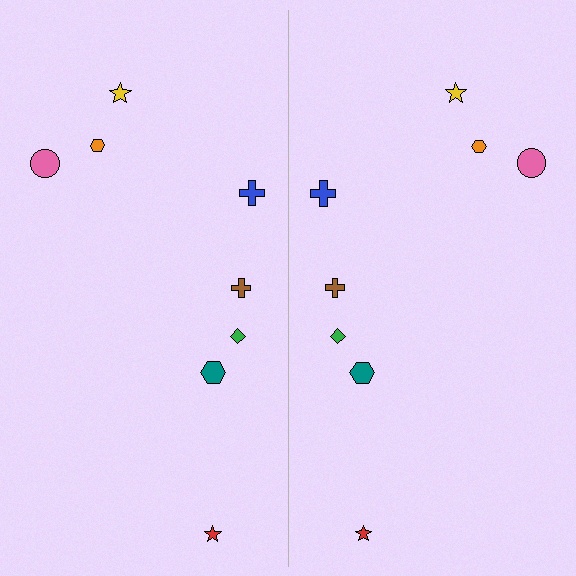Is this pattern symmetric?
Yes, this pattern has bilateral (reflection) symmetry.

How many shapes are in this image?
There are 16 shapes in this image.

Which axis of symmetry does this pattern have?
The pattern has a vertical axis of symmetry running through the center of the image.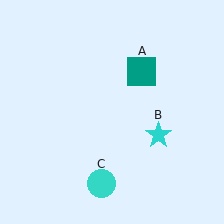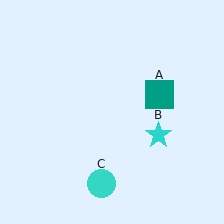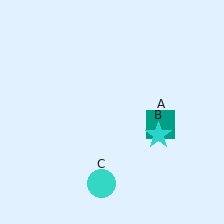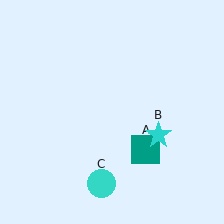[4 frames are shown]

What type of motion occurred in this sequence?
The teal square (object A) rotated clockwise around the center of the scene.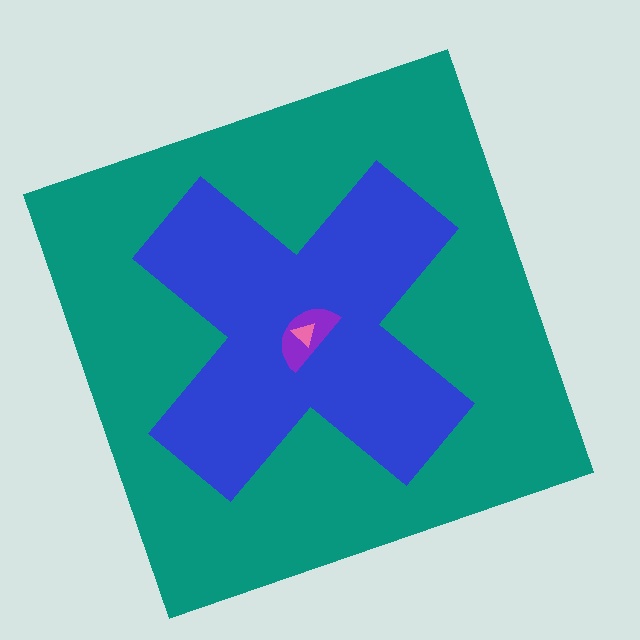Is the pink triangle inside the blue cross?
Yes.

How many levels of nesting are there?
4.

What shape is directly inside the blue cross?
The purple semicircle.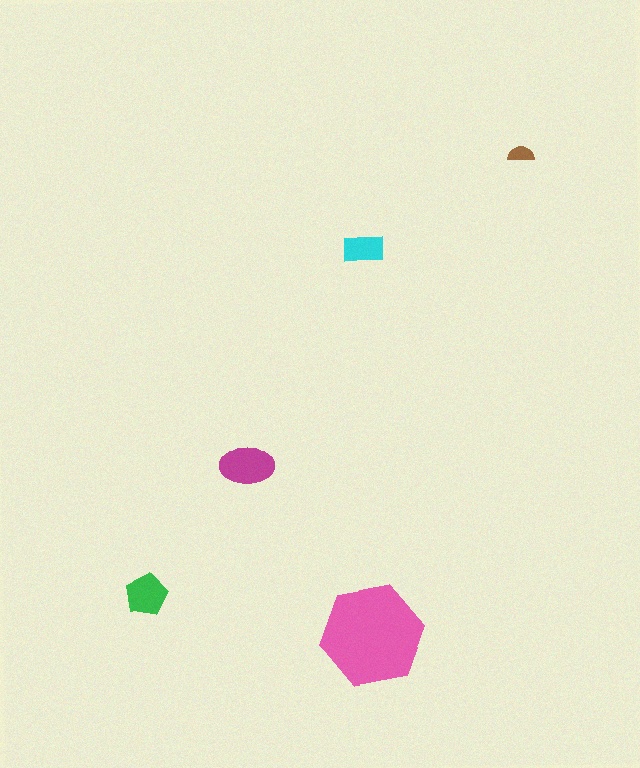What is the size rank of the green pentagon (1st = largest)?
3rd.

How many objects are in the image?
There are 5 objects in the image.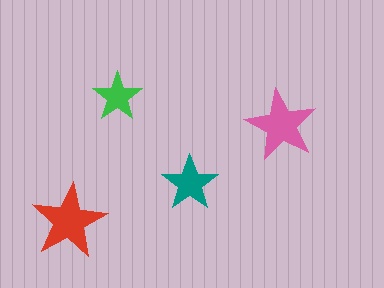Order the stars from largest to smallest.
the red one, the pink one, the teal one, the green one.